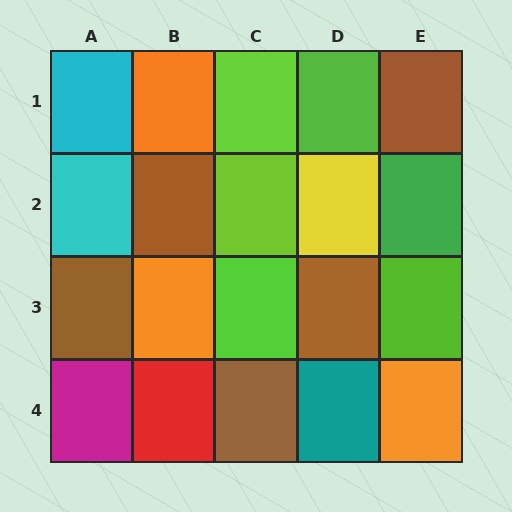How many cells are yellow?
1 cell is yellow.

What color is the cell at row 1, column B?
Orange.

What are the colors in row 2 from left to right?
Cyan, brown, lime, yellow, green.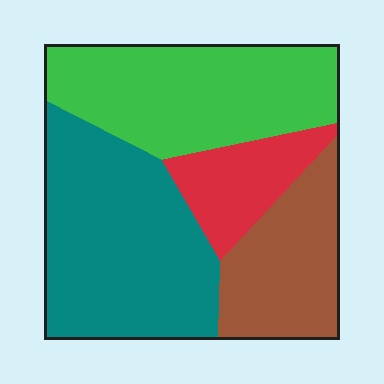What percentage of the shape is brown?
Brown covers roughly 20% of the shape.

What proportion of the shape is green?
Green takes up about one third (1/3) of the shape.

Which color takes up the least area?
Red, at roughly 10%.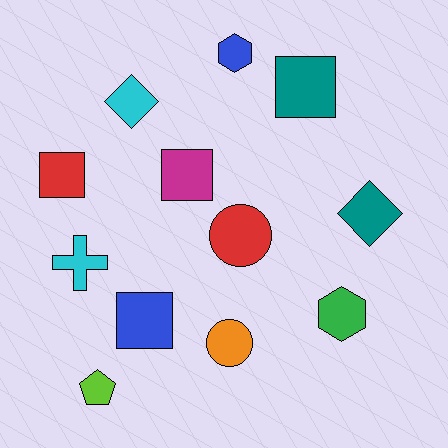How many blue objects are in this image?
There are 2 blue objects.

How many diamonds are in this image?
There are 2 diamonds.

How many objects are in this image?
There are 12 objects.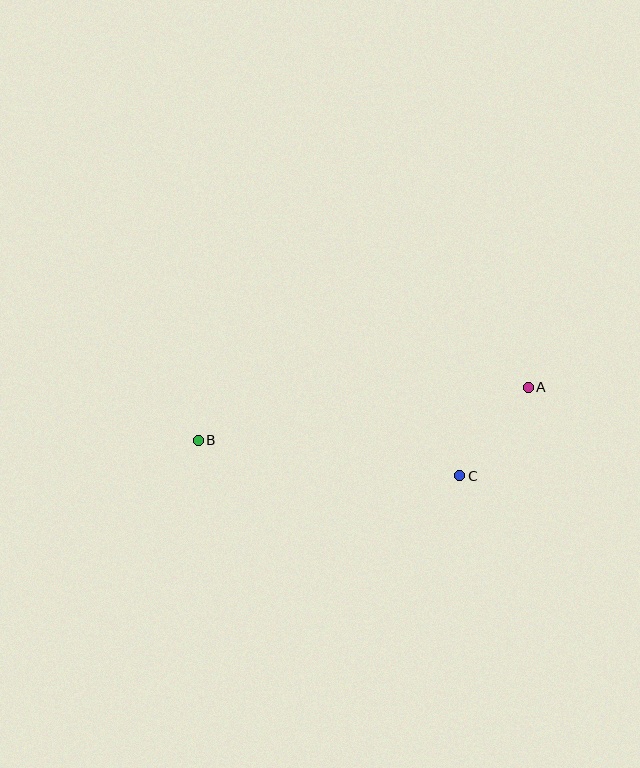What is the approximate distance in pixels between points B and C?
The distance between B and C is approximately 264 pixels.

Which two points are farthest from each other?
Points A and B are farthest from each other.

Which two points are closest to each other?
Points A and C are closest to each other.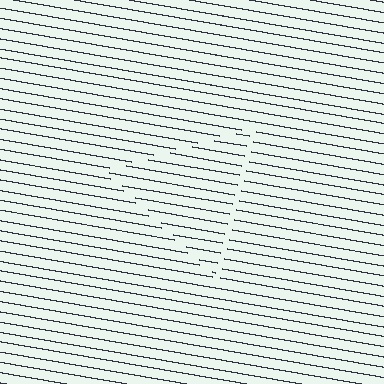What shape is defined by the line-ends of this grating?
An illusory triangle. The interior of the shape contains the same grating, shifted by half a period — the contour is defined by the phase discontinuity where line-ends from the inner and outer gratings abut.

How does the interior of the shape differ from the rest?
The interior of the shape contains the same grating, shifted by half a period — the contour is defined by the phase discontinuity where line-ends from the inner and outer gratings abut.